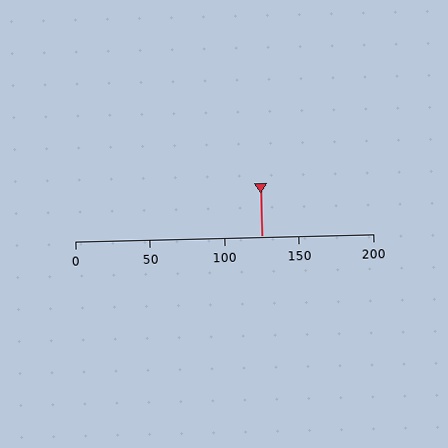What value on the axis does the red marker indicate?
The marker indicates approximately 125.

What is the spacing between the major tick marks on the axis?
The major ticks are spaced 50 apart.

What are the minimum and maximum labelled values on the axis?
The axis runs from 0 to 200.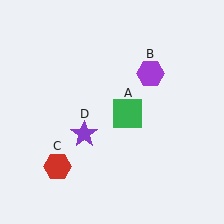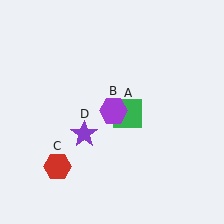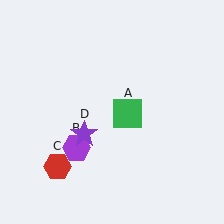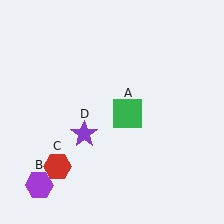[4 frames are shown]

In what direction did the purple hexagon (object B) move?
The purple hexagon (object B) moved down and to the left.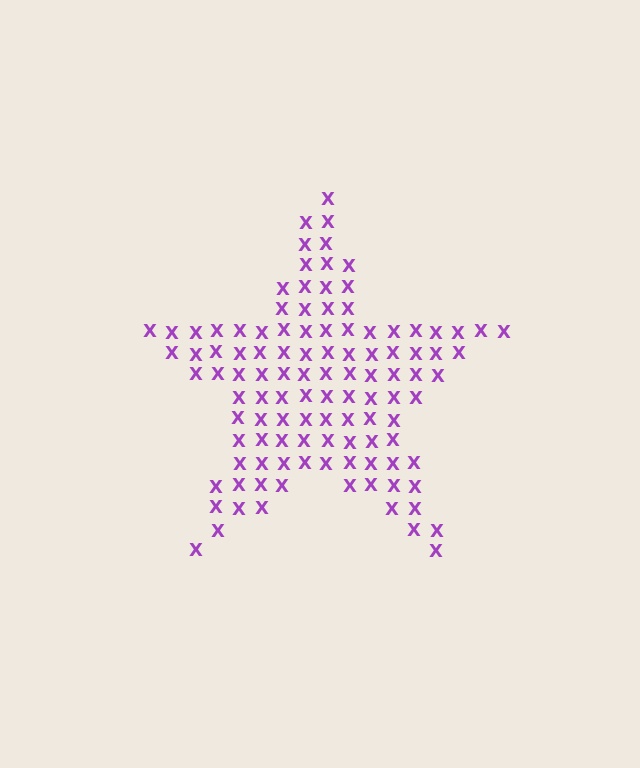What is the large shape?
The large shape is a star.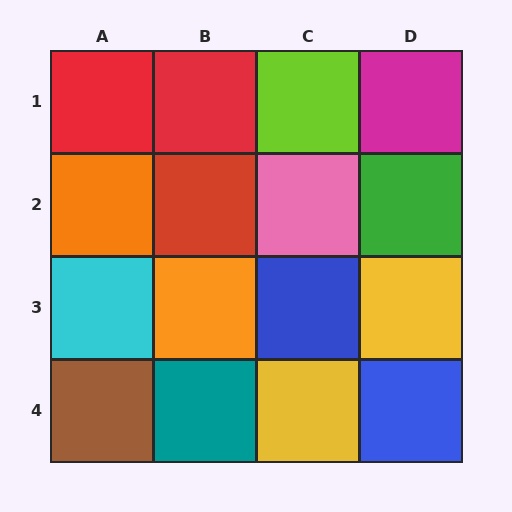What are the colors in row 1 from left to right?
Red, red, lime, magenta.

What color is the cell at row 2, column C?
Pink.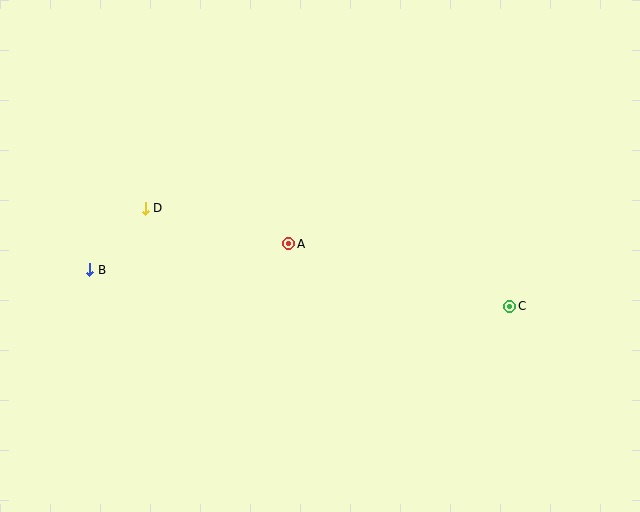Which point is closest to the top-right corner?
Point C is closest to the top-right corner.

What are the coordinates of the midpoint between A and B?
The midpoint between A and B is at (189, 257).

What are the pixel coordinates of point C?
Point C is at (510, 306).